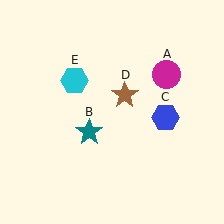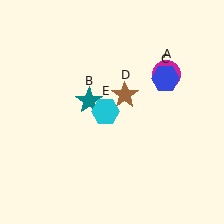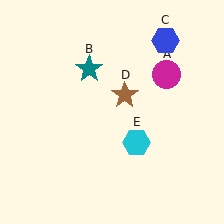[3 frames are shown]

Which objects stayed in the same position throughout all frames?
Magenta circle (object A) and brown star (object D) remained stationary.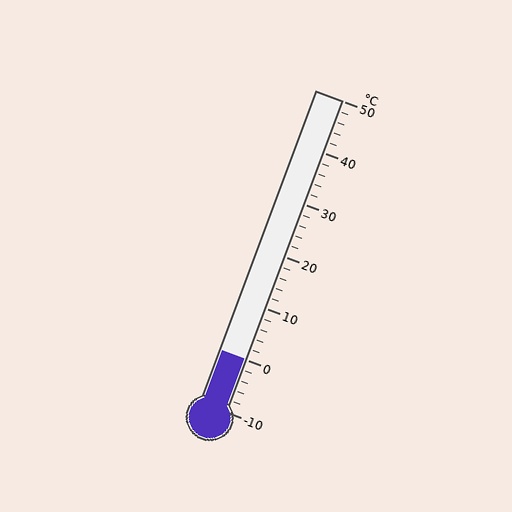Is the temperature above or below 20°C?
The temperature is below 20°C.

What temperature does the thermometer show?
The thermometer shows approximately 0°C.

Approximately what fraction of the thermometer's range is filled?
The thermometer is filled to approximately 15% of its range.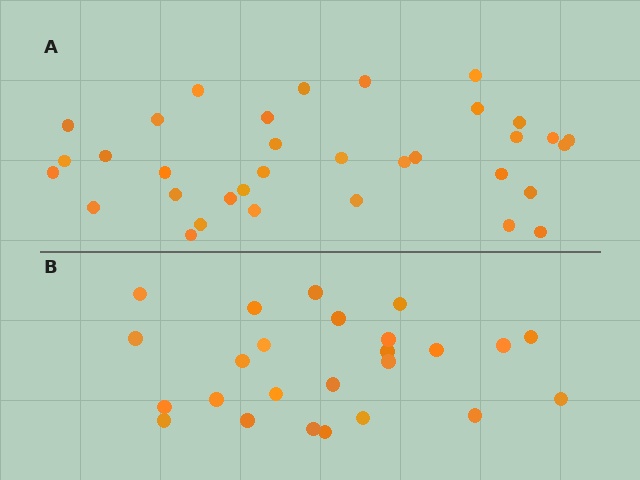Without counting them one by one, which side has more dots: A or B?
Region A (the top region) has more dots.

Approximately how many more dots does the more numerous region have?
Region A has roughly 8 or so more dots than region B.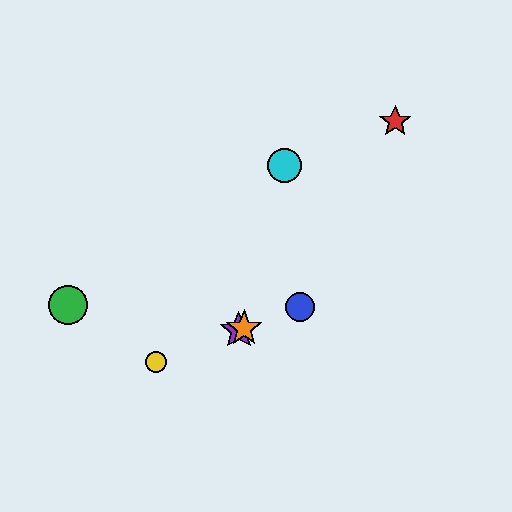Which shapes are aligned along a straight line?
The blue circle, the yellow circle, the purple star, the orange star are aligned along a straight line.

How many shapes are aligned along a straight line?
4 shapes (the blue circle, the yellow circle, the purple star, the orange star) are aligned along a straight line.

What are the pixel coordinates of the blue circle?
The blue circle is at (300, 307).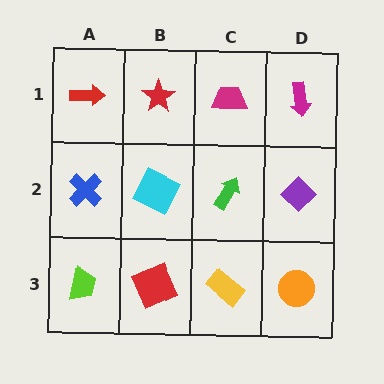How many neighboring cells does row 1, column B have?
3.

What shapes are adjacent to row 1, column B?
A cyan square (row 2, column B), a red arrow (row 1, column A), a magenta trapezoid (row 1, column C).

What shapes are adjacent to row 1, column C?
A green arrow (row 2, column C), a red star (row 1, column B), a magenta arrow (row 1, column D).